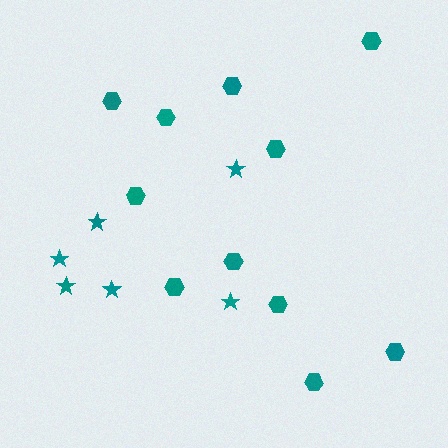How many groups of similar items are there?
There are 2 groups: one group of stars (6) and one group of hexagons (11).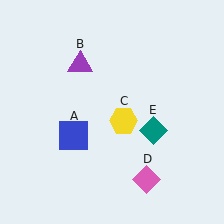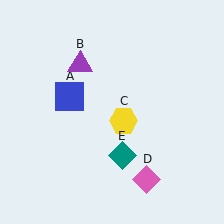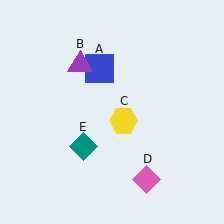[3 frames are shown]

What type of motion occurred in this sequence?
The blue square (object A), teal diamond (object E) rotated clockwise around the center of the scene.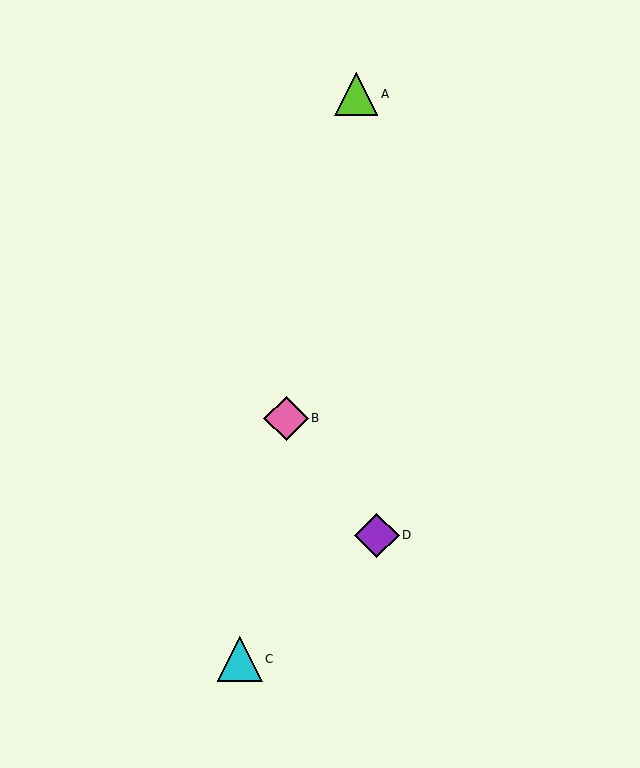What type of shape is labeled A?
Shape A is a lime triangle.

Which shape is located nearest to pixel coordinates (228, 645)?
The cyan triangle (labeled C) at (240, 659) is nearest to that location.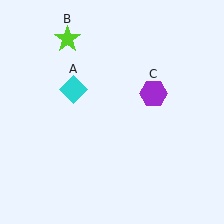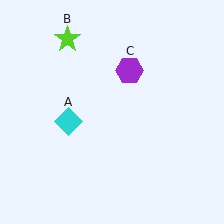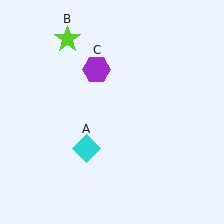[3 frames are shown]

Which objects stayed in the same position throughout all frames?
Lime star (object B) remained stationary.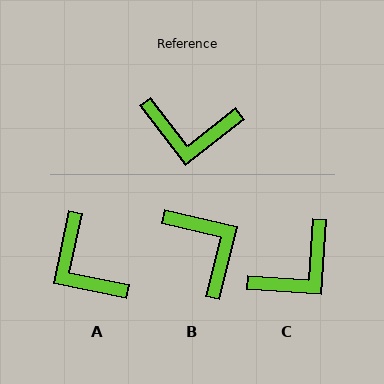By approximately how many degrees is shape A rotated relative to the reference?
Approximately 49 degrees clockwise.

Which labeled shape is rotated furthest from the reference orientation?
B, about 129 degrees away.